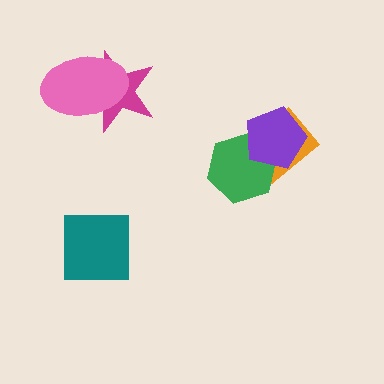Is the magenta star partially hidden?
Yes, it is partially covered by another shape.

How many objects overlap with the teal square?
0 objects overlap with the teal square.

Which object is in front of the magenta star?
The pink ellipse is in front of the magenta star.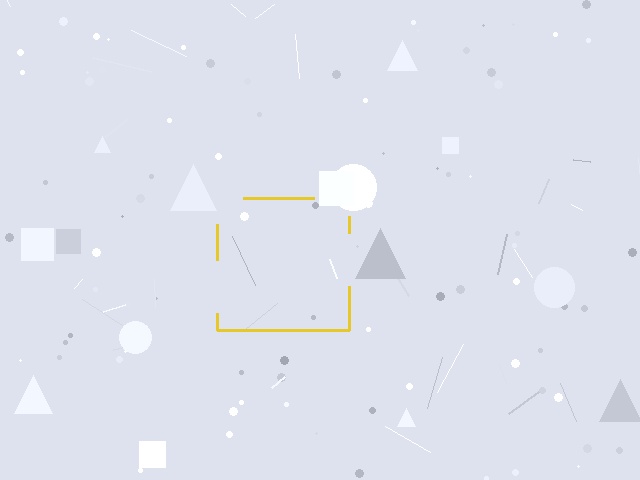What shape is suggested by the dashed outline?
The dashed outline suggests a square.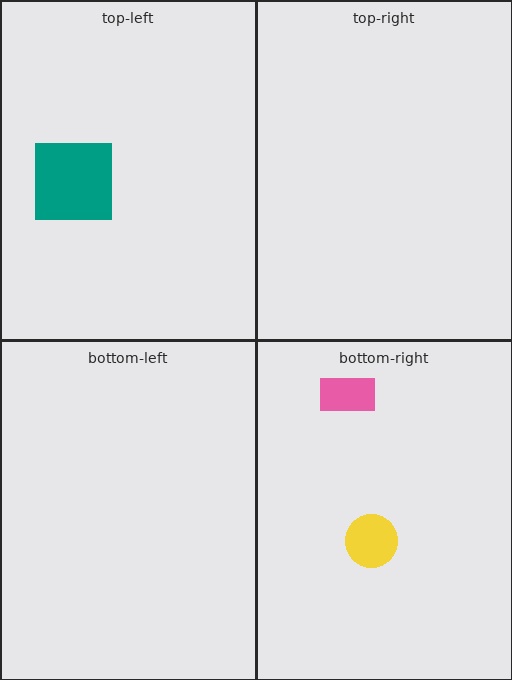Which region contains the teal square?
The top-left region.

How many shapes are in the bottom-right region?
2.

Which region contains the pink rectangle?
The bottom-right region.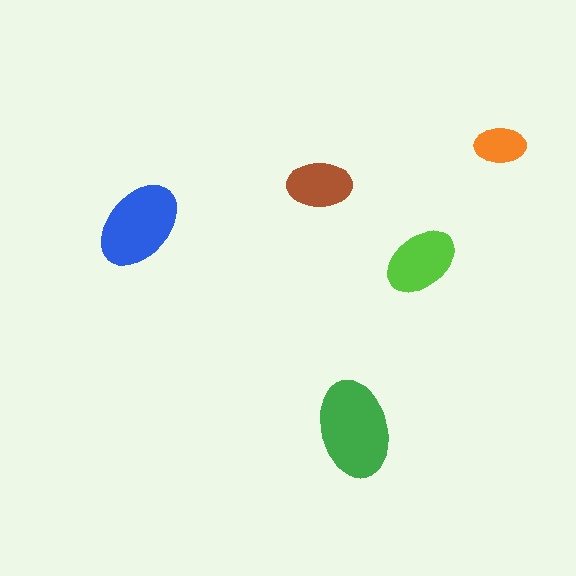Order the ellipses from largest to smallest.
the green one, the blue one, the lime one, the brown one, the orange one.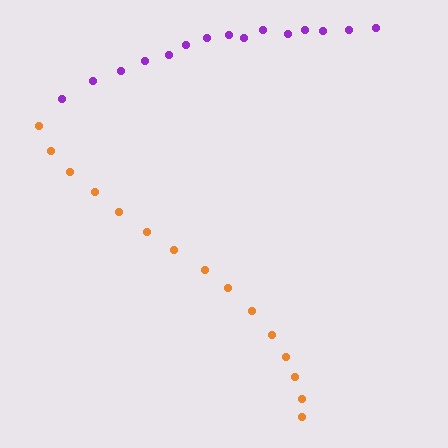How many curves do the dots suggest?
There are 2 distinct paths.